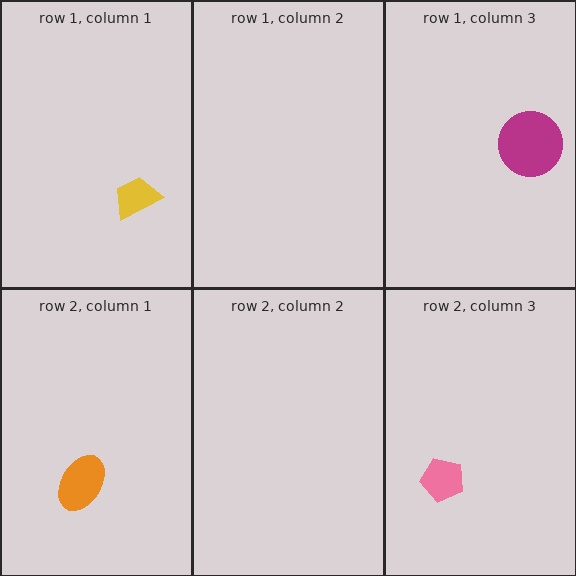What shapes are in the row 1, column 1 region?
The yellow trapezoid.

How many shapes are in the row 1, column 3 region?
1.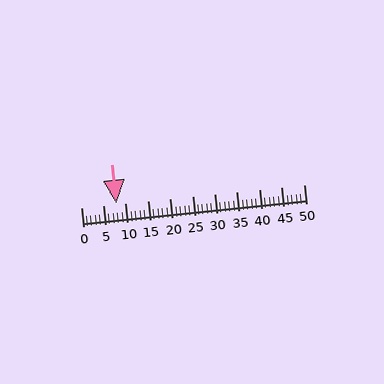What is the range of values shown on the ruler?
The ruler shows values from 0 to 50.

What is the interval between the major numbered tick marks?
The major tick marks are spaced 5 units apart.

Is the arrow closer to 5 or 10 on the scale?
The arrow is closer to 10.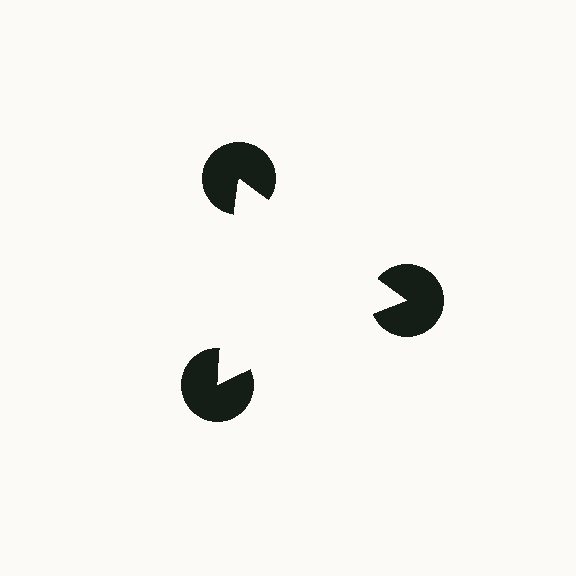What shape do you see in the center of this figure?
An illusory triangle — its edges are inferred from the aligned wedge cuts in the pac-man discs, not physically drawn.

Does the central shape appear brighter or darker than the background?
It typically appears slightly brighter than the background, even though no actual brightness change is drawn.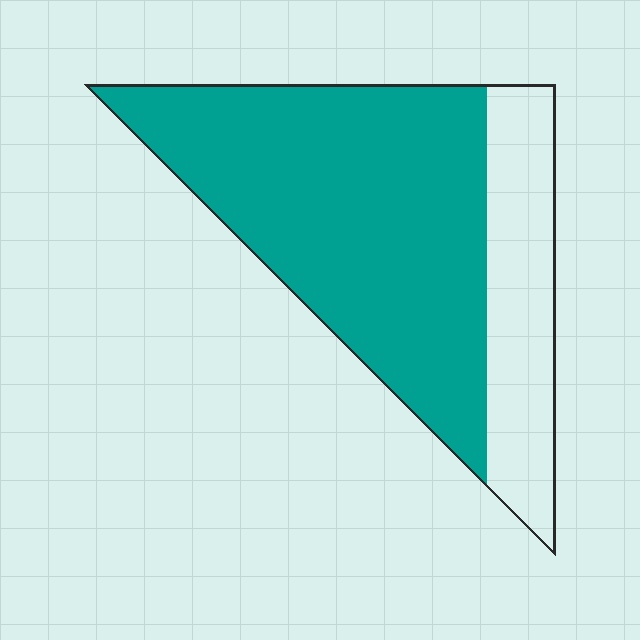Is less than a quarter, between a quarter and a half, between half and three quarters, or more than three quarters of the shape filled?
Between half and three quarters.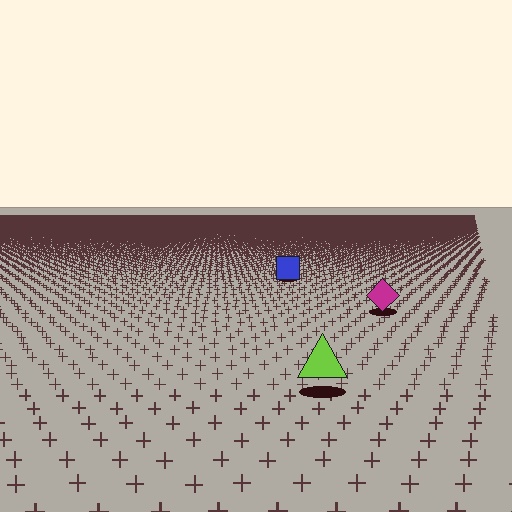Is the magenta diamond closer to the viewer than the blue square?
Yes. The magenta diamond is closer — you can tell from the texture gradient: the ground texture is coarser near it.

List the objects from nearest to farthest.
From nearest to farthest: the lime triangle, the magenta diamond, the blue square.